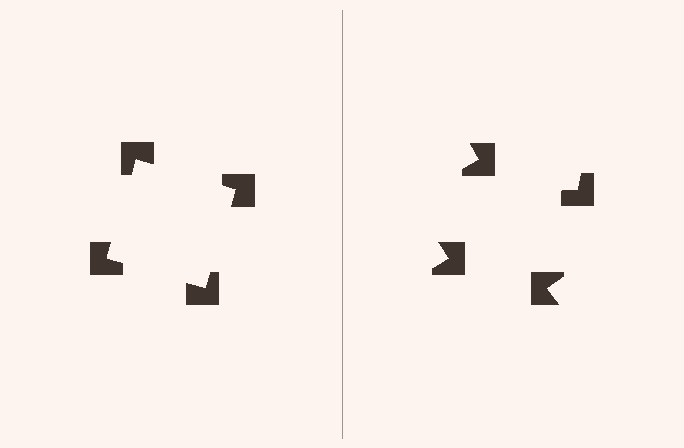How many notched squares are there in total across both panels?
8 — 4 on each side.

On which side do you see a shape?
An illusory square appears on the left side. On the right side the wedge cuts are rotated, so no coherent shape forms.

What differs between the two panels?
The notched squares are positioned identically on both sides; only the wedge orientations differ. On the left they align to a square; on the right they are misaligned.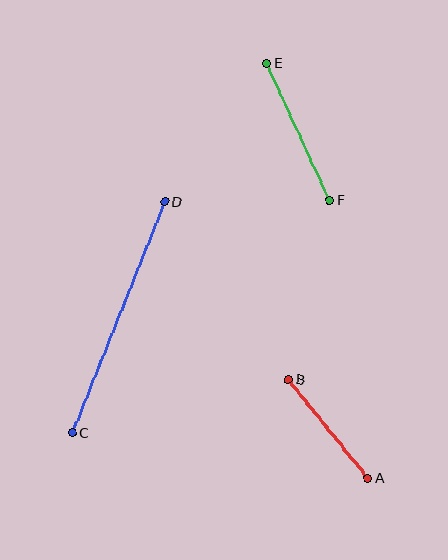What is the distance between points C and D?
The distance is approximately 249 pixels.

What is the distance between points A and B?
The distance is approximately 127 pixels.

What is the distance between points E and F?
The distance is approximately 151 pixels.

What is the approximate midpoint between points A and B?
The midpoint is at approximately (328, 429) pixels.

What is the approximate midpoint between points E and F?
The midpoint is at approximately (298, 132) pixels.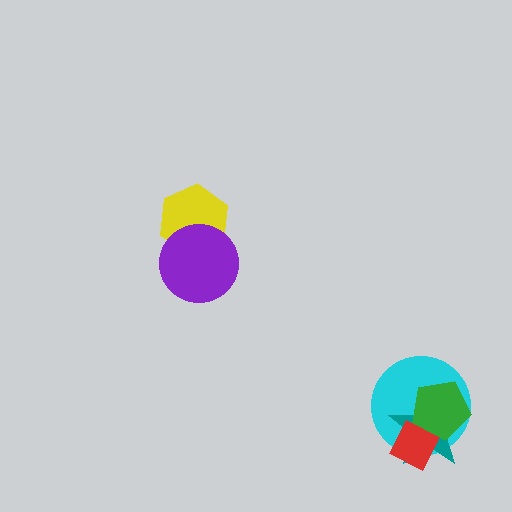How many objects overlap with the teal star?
3 objects overlap with the teal star.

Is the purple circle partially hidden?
No, no other shape covers it.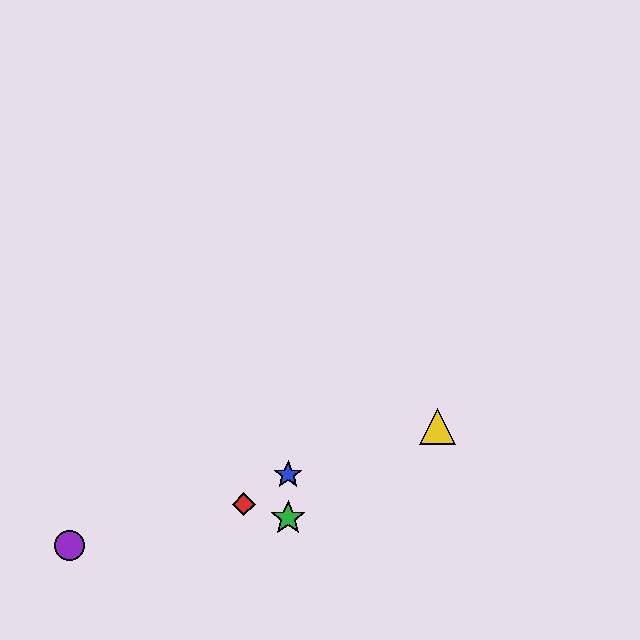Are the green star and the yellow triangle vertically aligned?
No, the green star is at x≈288 and the yellow triangle is at x≈437.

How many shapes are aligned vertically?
2 shapes (the blue star, the green star) are aligned vertically.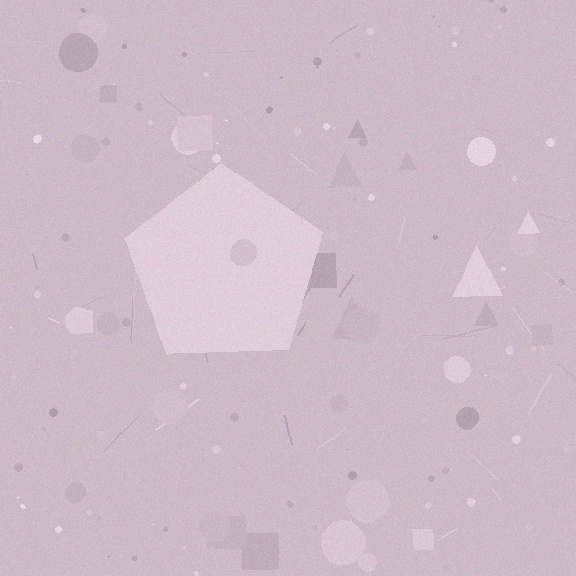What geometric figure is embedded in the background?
A pentagon is embedded in the background.